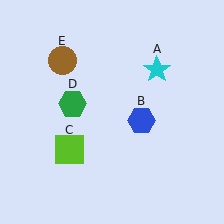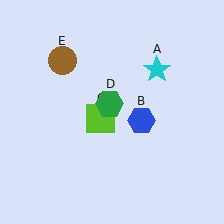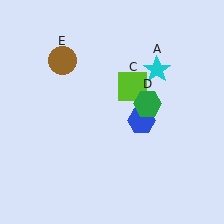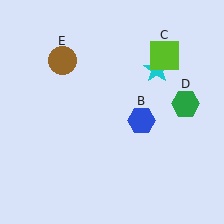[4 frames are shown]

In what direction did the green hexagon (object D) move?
The green hexagon (object D) moved right.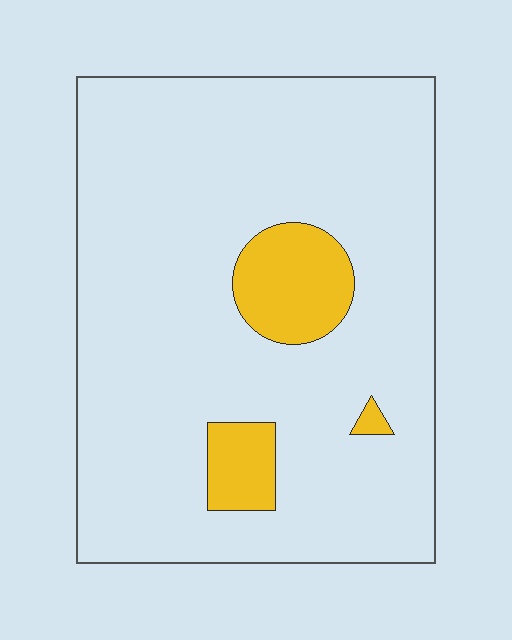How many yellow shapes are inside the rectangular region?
3.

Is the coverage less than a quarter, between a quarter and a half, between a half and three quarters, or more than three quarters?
Less than a quarter.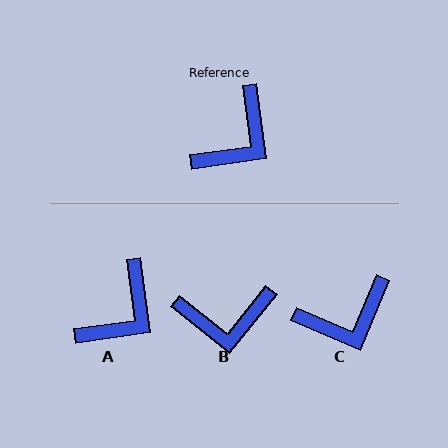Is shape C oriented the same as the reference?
No, it is off by about 30 degrees.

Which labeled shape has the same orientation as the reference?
A.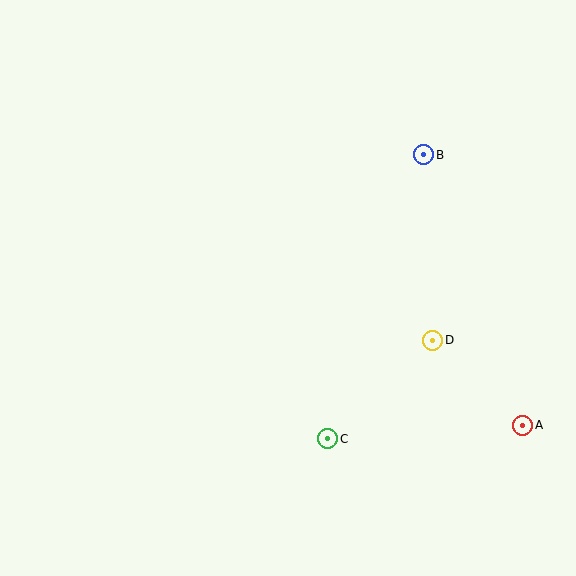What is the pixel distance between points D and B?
The distance between D and B is 186 pixels.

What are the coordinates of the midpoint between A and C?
The midpoint between A and C is at (425, 432).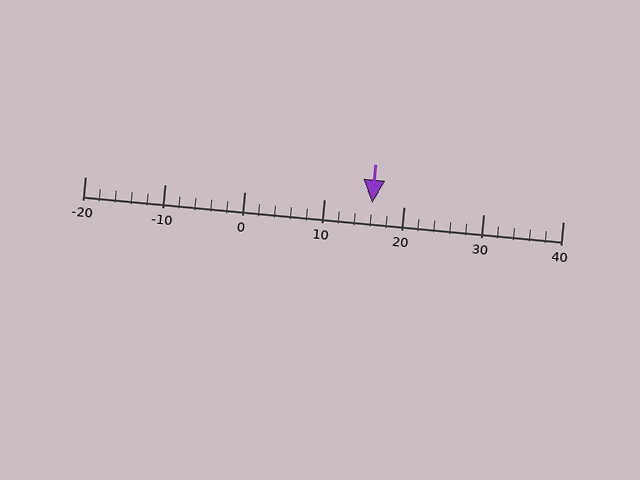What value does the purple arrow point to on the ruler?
The purple arrow points to approximately 16.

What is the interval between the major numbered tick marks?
The major tick marks are spaced 10 units apart.